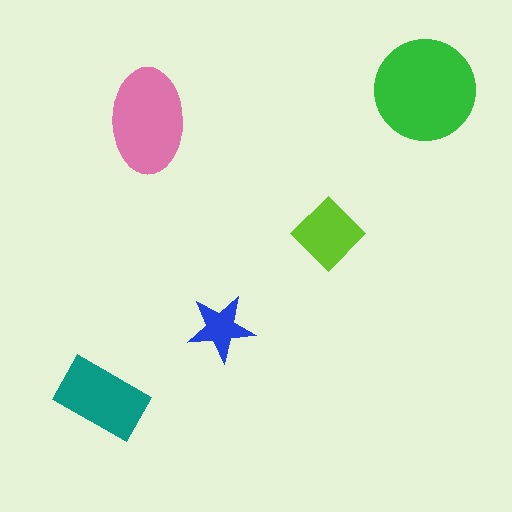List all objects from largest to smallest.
The green circle, the pink ellipse, the teal rectangle, the lime diamond, the blue star.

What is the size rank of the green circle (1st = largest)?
1st.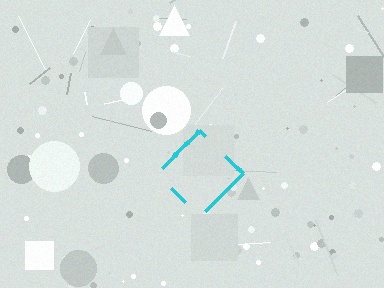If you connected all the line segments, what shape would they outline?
They would outline a diamond.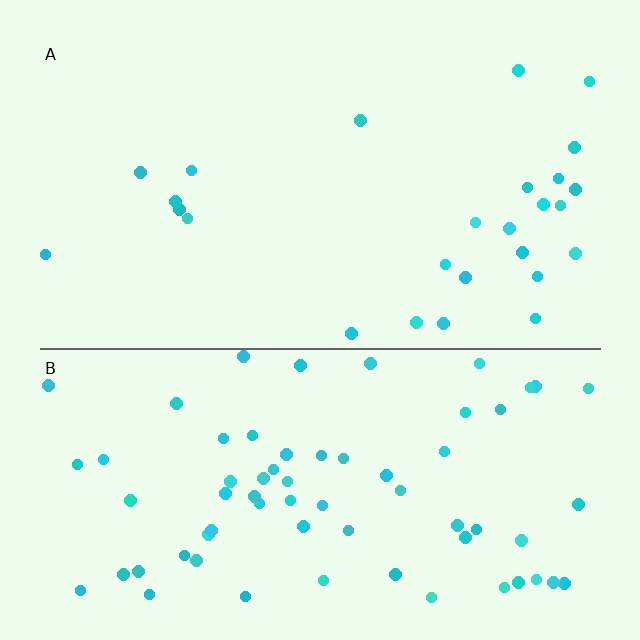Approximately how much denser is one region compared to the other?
Approximately 2.6× — region B over region A.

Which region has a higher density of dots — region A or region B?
B (the bottom).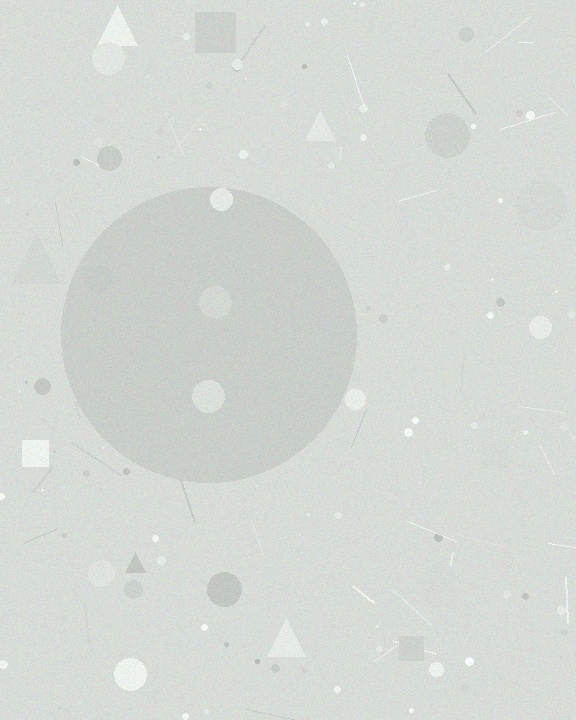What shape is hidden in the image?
A circle is hidden in the image.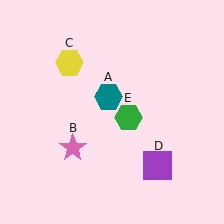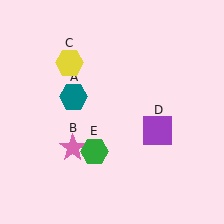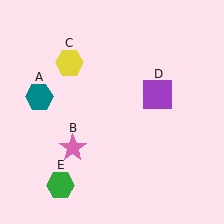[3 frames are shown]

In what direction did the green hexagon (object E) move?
The green hexagon (object E) moved down and to the left.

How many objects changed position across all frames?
3 objects changed position: teal hexagon (object A), purple square (object D), green hexagon (object E).